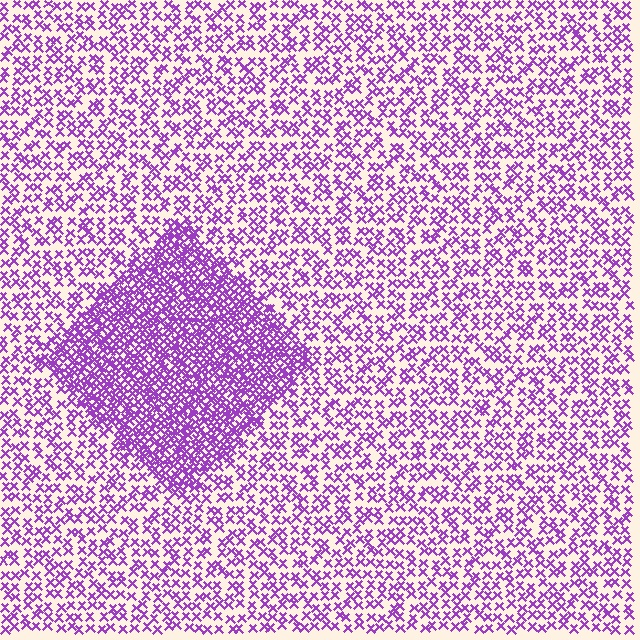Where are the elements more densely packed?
The elements are more densely packed inside the diamond boundary.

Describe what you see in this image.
The image contains small purple elements arranged at two different densities. A diamond-shaped region is visible where the elements are more densely packed than the surrounding area.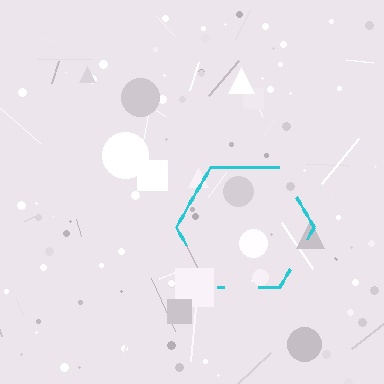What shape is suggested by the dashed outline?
The dashed outline suggests a hexagon.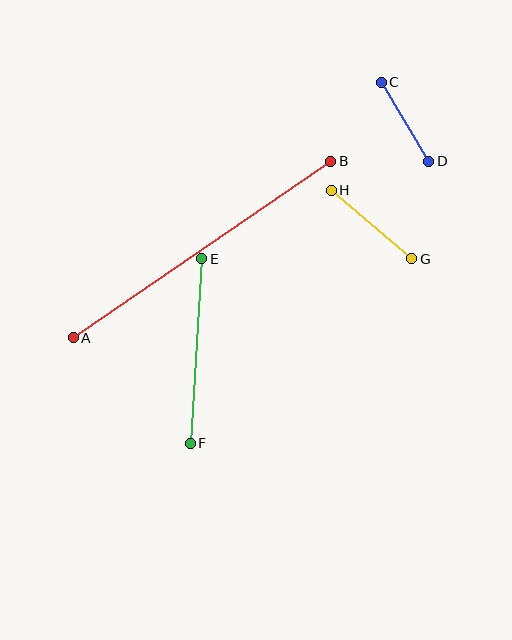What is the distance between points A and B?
The distance is approximately 312 pixels.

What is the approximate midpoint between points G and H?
The midpoint is at approximately (371, 225) pixels.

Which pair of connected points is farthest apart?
Points A and B are farthest apart.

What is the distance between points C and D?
The distance is approximately 92 pixels.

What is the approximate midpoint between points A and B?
The midpoint is at approximately (202, 250) pixels.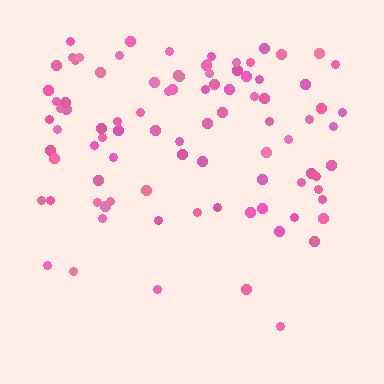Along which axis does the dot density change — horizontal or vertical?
Vertical.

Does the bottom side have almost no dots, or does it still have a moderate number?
Still a moderate number, just noticeably fewer than the top.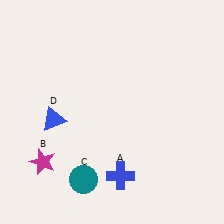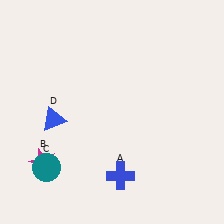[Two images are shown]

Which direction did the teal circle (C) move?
The teal circle (C) moved left.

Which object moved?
The teal circle (C) moved left.